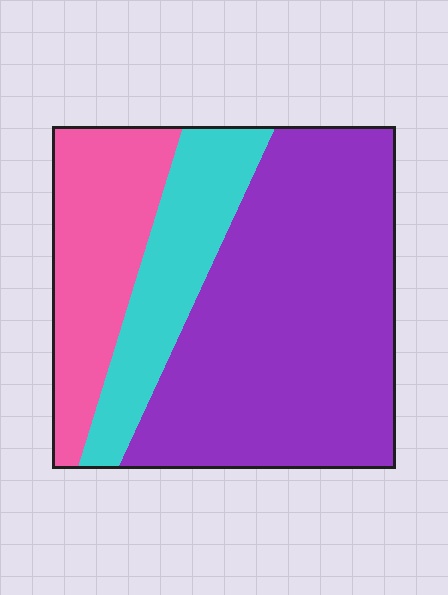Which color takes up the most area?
Purple, at roughly 60%.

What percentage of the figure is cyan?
Cyan covers roughly 20% of the figure.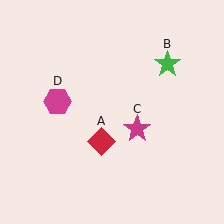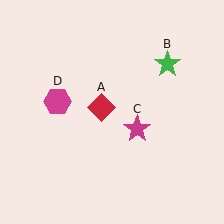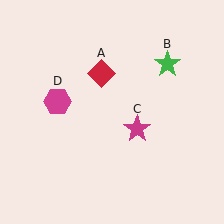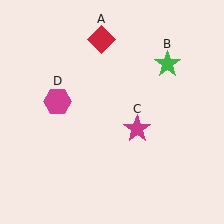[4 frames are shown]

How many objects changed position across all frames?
1 object changed position: red diamond (object A).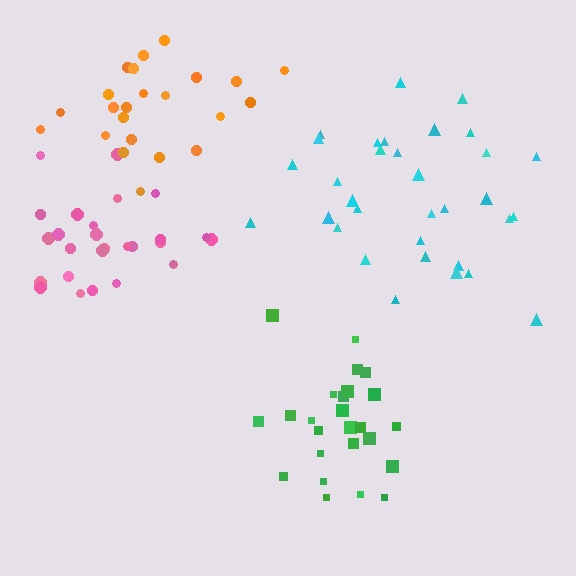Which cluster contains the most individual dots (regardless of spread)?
Cyan (33).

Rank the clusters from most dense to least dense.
green, pink, orange, cyan.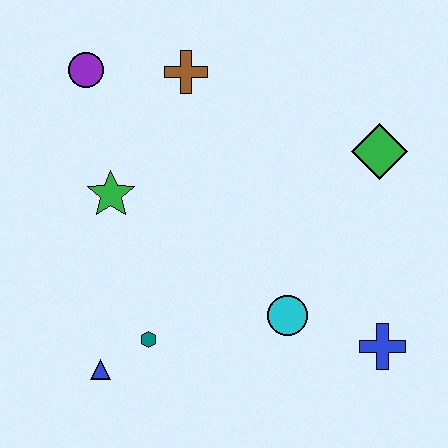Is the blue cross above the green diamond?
No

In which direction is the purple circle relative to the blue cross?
The purple circle is to the left of the blue cross.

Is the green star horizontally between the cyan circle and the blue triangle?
Yes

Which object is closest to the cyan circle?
The blue cross is closest to the cyan circle.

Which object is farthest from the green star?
The blue cross is farthest from the green star.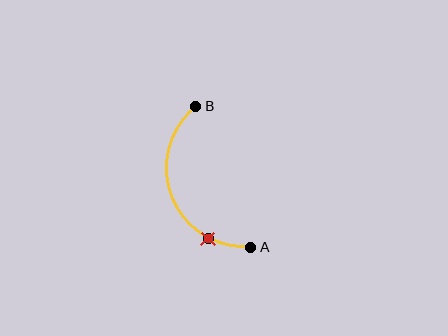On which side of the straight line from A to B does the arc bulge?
The arc bulges to the left of the straight line connecting A and B.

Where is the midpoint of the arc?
The arc midpoint is the point on the curve farthest from the straight line joining A and B. It sits to the left of that line.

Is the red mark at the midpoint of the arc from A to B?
No. The red mark lies on the arc but is closer to endpoint A. The arc midpoint would be at the point on the curve equidistant along the arc from both A and B.